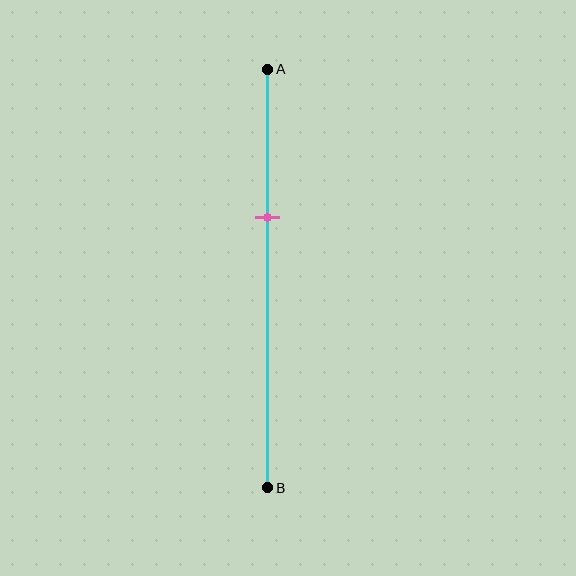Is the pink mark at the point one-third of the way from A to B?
Yes, the mark is approximately at the one-third point.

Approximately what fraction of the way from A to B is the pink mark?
The pink mark is approximately 35% of the way from A to B.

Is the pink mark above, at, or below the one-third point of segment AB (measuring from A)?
The pink mark is approximately at the one-third point of segment AB.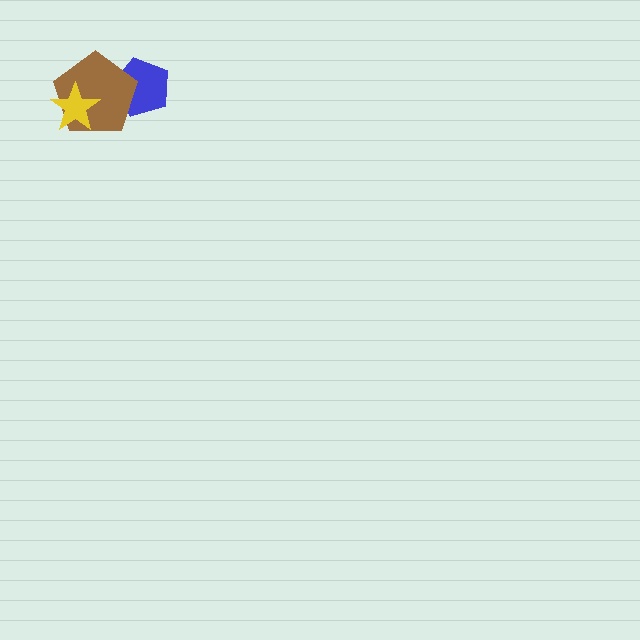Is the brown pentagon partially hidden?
Yes, it is partially covered by another shape.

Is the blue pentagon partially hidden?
Yes, it is partially covered by another shape.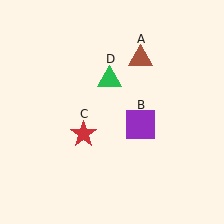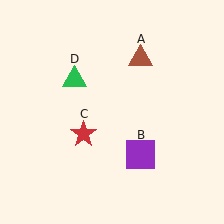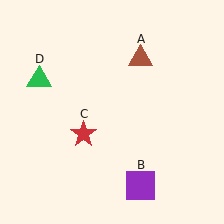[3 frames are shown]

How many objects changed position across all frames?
2 objects changed position: purple square (object B), green triangle (object D).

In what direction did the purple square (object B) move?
The purple square (object B) moved down.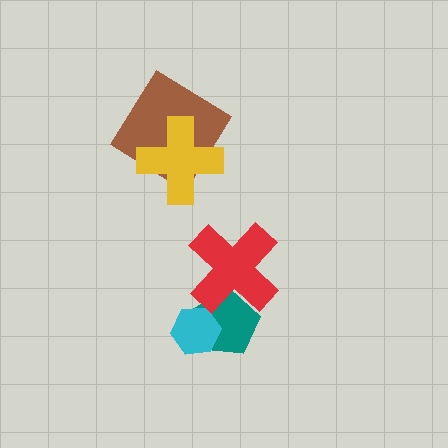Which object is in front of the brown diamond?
The yellow cross is in front of the brown diamond.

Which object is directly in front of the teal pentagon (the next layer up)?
The cyan hexagon is directly in front of the teal pentagon.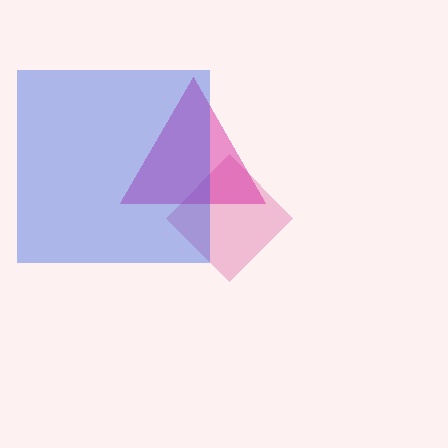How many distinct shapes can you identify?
There are 3 distinct shapes: a pink diamond, a magenta triangle, a blue square.